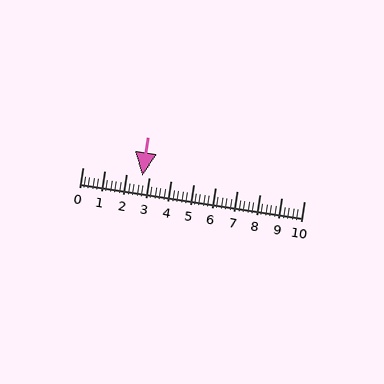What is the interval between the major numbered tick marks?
The major tick marks are spaced 1 units apart.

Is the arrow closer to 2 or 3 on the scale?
The arrow is closer to 3.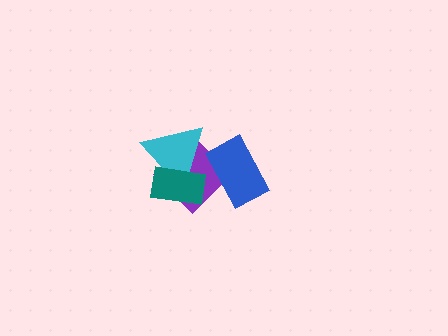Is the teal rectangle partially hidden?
No, no other shape covers it.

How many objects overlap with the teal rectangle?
2 objects overlap with the teal rectangle.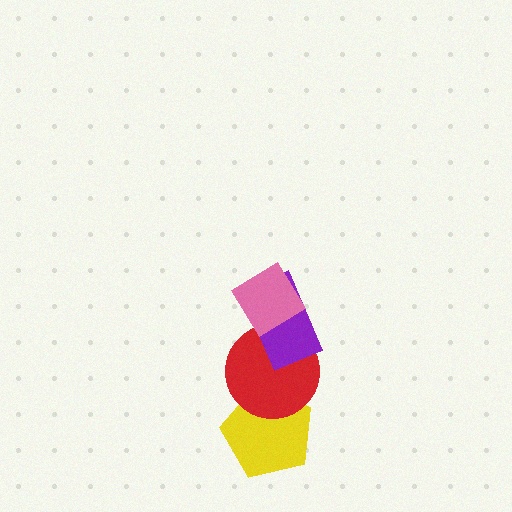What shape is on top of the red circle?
The purple rectangle is on top of the red circle.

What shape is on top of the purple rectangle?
The pink diamond is on top of the purple rectangle.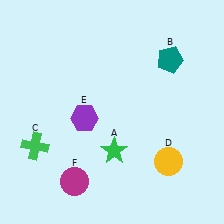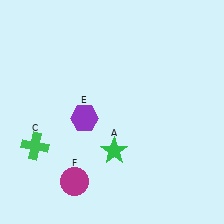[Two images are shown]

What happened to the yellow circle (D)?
The yellow circle (D) was removed in Image 2. It was in the bottom-right area of Image 1.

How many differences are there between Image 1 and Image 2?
There are 2 differences between the two images.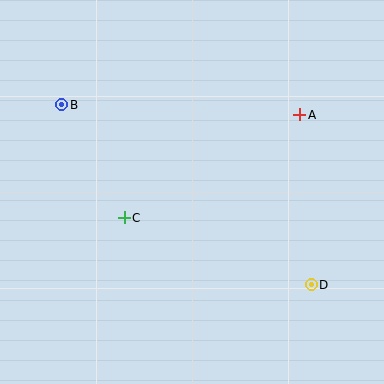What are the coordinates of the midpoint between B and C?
The midpoint between B and C is at (93, 161).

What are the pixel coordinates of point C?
Point C is at (124, 218).